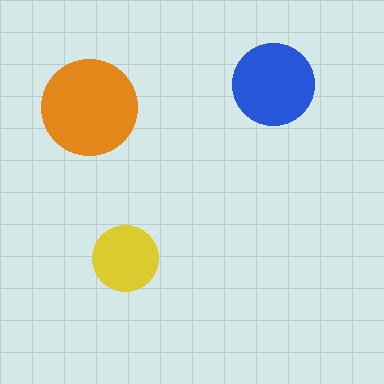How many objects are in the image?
There are 3 objects in the image.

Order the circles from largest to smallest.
the orange one, the blue one, the yellow one.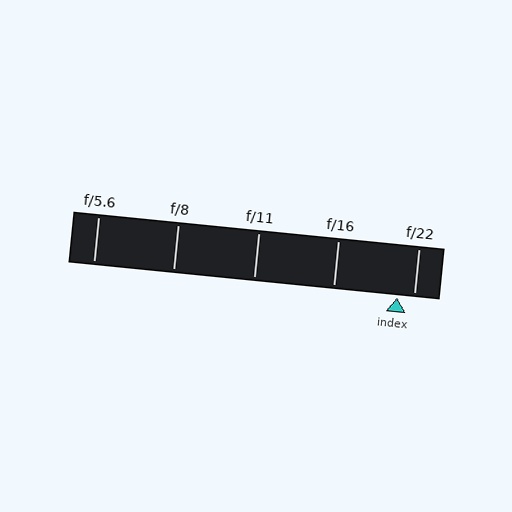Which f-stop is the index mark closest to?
The index mark is closest to f/22.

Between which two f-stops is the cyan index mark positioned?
The index mark is between f/16 and f/22.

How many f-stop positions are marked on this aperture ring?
There are 5 f-stop positions marked.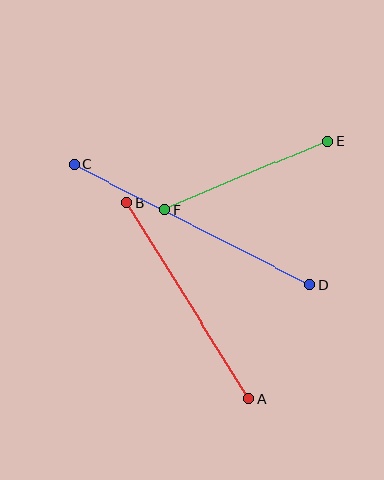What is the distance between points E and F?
The distance is approximately 176 pixels.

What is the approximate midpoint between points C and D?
The midpoint is at approximately (192, 225) pixels.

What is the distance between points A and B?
The distance is approximately 231 pixels.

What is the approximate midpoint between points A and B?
The midpoint is at approximately (188, 301) pixels.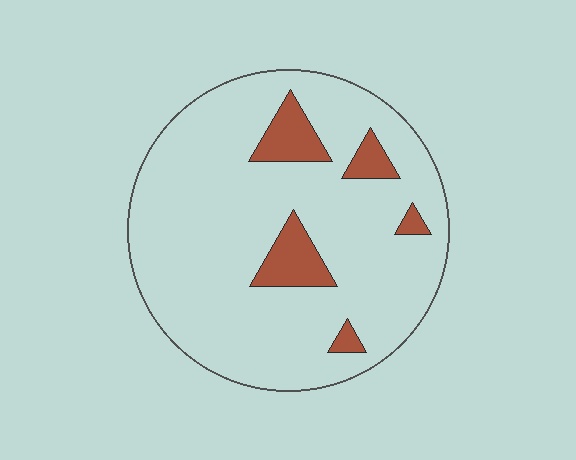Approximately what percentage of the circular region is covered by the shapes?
Approximately 10%.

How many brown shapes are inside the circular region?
5.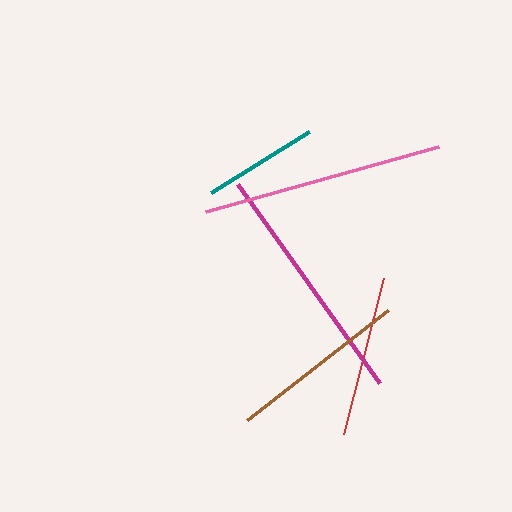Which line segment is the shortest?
The teal line is the shortest at approximately 116 pixels.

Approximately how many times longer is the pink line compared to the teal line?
The pink line is approximately 2.1 times the length of the teal line.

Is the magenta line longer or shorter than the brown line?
The magenta line is longer than the brown line.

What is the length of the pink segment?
The pink segment is approximately 242 pixels long.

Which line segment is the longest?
The magenta line is the longest at approximately 244 pixels.